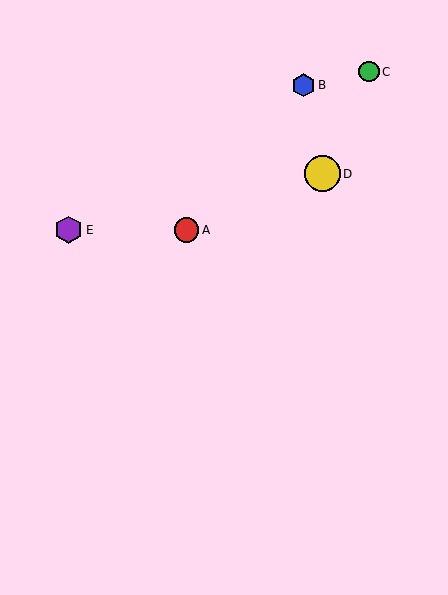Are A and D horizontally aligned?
No, A is at y≈230 and D is at y≈174.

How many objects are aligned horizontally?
2 objects (A, E) are aligned horizontally.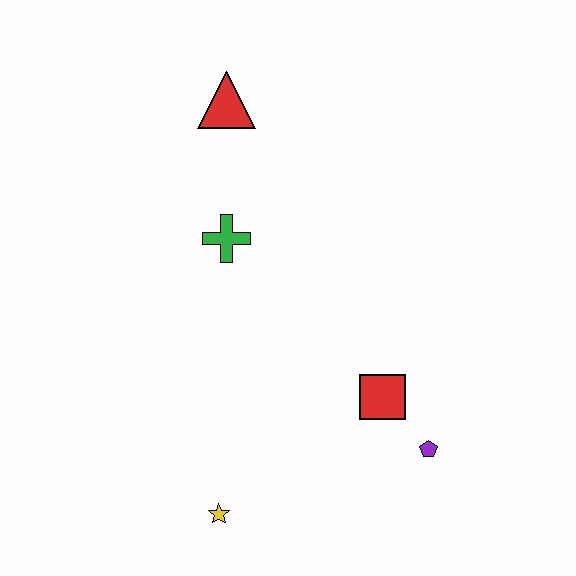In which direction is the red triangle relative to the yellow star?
The red triangle is above the yellow star.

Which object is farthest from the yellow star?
The red triangle is farthest from the yellow star.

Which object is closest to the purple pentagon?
The red square is closest to the purple pentagon.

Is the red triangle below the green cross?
No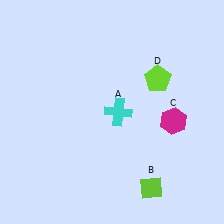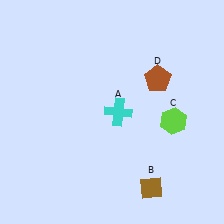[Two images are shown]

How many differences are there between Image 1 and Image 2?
There are 3 differences between the two images.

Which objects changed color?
B changed from lime to brown. C changed from magenta to lime. D changed from lime to brown.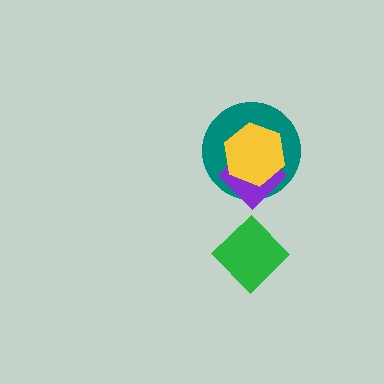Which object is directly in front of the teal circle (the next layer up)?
The purple diamond is directly in front of the teal circle.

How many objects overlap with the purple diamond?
2 objects overlap with the purple diamond.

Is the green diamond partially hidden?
No, no other shape covers it.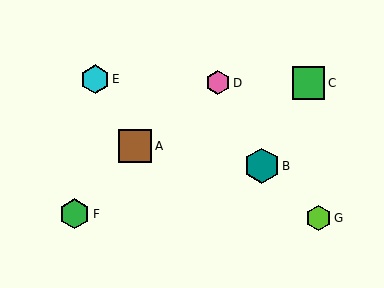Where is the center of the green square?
The center of the green square is at (309, 83).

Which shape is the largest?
The teal hexagon (labeled B) is the largest.